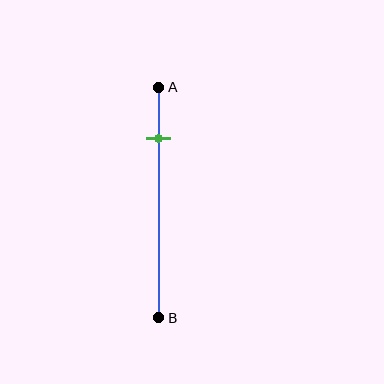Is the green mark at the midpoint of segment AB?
No, the mark is at about 20% from A, not at the 50% midpoint.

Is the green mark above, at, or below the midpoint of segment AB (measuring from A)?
The green mark is above the midpoint of segment AB.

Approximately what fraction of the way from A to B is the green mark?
The green mark is approximately 20% of the way from A to B.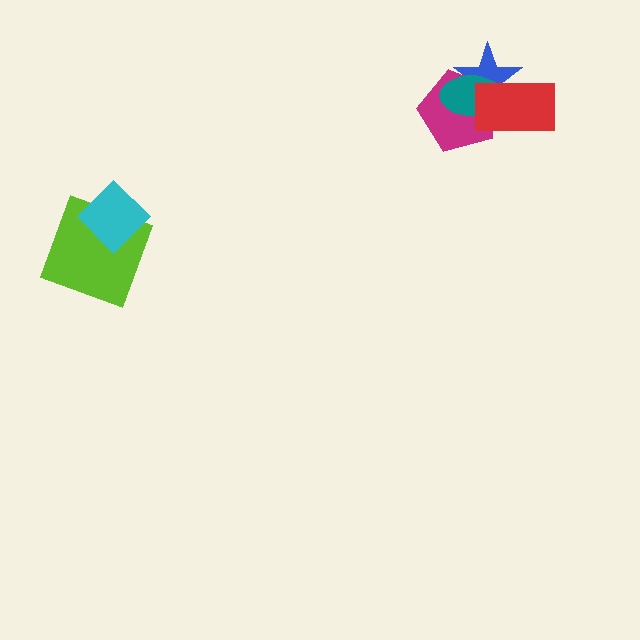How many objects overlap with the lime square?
1 object overlaps with the lime square.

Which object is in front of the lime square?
The cyan diamond is in front of the lime square.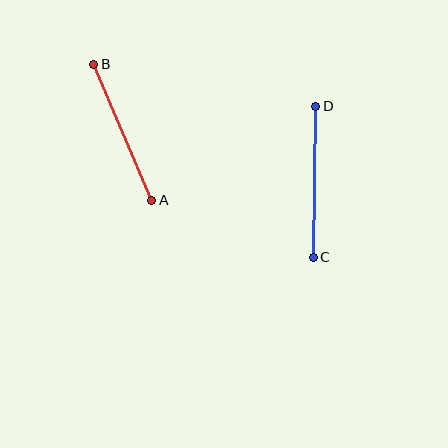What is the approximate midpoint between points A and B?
The midpoint is at approximately (123, 132) pixels.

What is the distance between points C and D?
The distance is approximately 151 pixels.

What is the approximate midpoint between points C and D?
The midpoint is at approximately (315, 182) pixels.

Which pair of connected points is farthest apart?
Points C and D are farthest apart.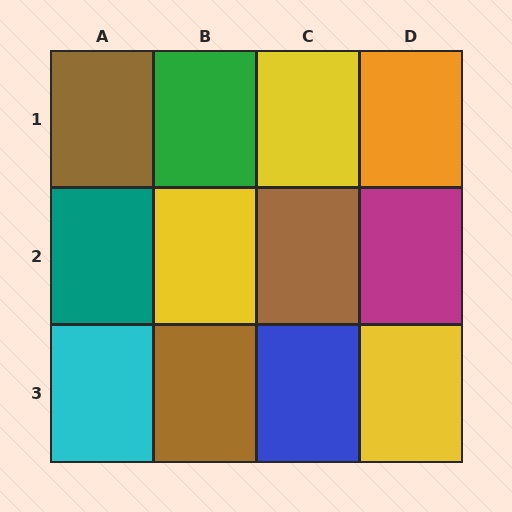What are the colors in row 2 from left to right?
Teal, yellow, brown, magenta.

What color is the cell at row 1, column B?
Green.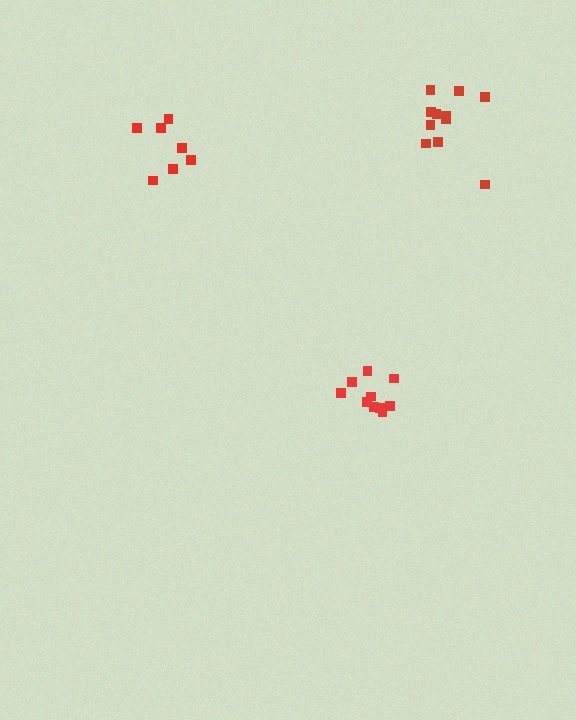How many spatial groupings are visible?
There are 3 spatial groupings.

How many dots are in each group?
Group 1: 7 dots, Group 2: 10 dots, Group 3: 11 dots (28 total).